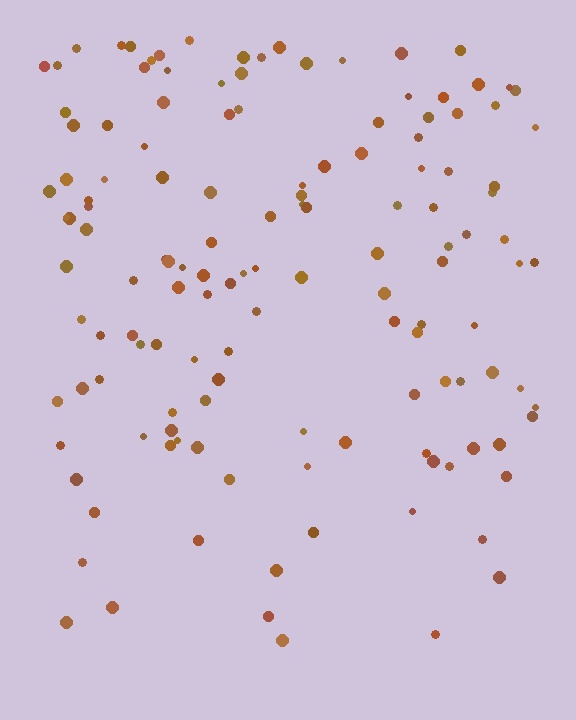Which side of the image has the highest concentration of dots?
The top.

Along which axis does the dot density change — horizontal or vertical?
Vertical.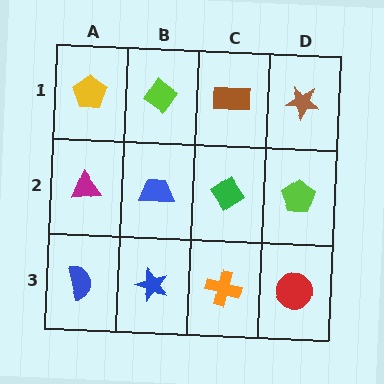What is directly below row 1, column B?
A blue trapezoid.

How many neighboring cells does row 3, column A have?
2.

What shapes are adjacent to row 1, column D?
A lime pentagon (row 2, column D), a brown rectangle (row 1, column C).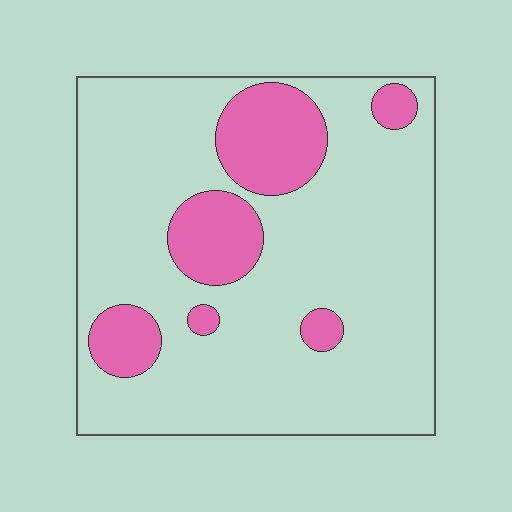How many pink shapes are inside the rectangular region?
6.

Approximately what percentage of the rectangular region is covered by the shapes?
Approximately 20%.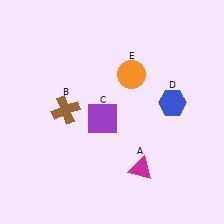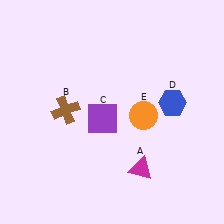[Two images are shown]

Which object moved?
The orange circle (E) moved down.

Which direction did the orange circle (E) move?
The orange circle (E) moved down.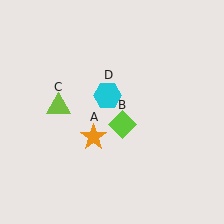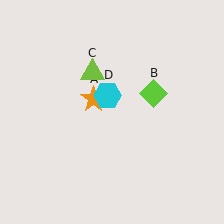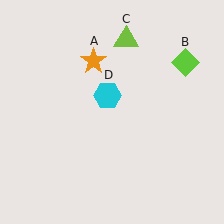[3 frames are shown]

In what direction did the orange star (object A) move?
The orange star (object A) moved up.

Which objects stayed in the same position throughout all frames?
Cyan hexagon (object D) remained stationary.